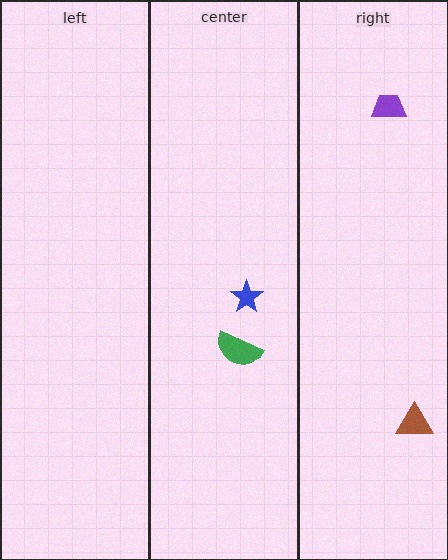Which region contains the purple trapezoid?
The right region.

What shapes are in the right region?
The purple trapezoid, the brown triangle.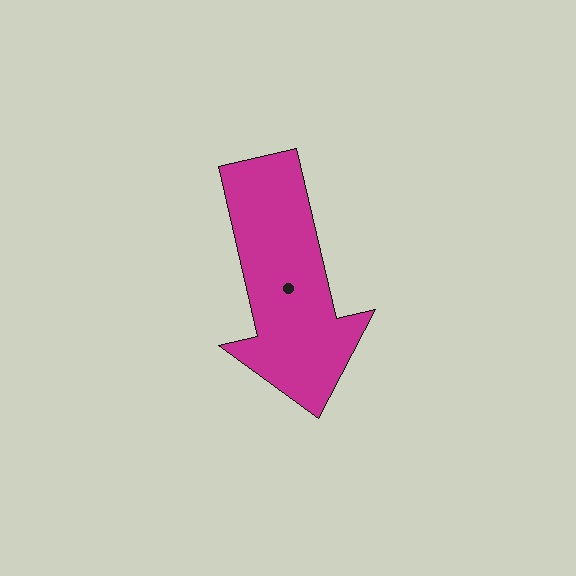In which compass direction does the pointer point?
South.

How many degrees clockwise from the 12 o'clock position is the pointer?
Approximately 167 degrees.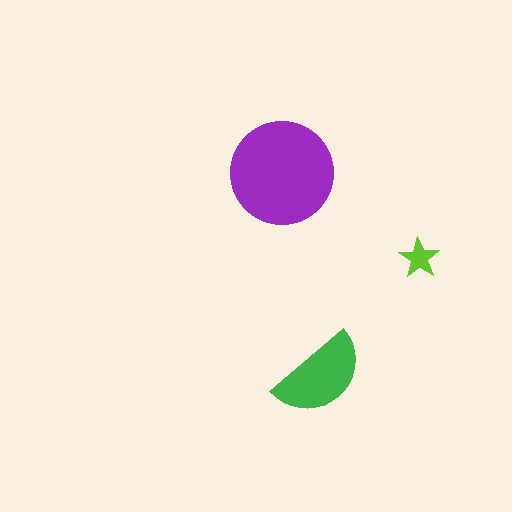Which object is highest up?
The purple circle is topmost.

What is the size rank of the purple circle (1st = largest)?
1st.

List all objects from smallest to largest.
The lime star, the green semicircle, the purple circle.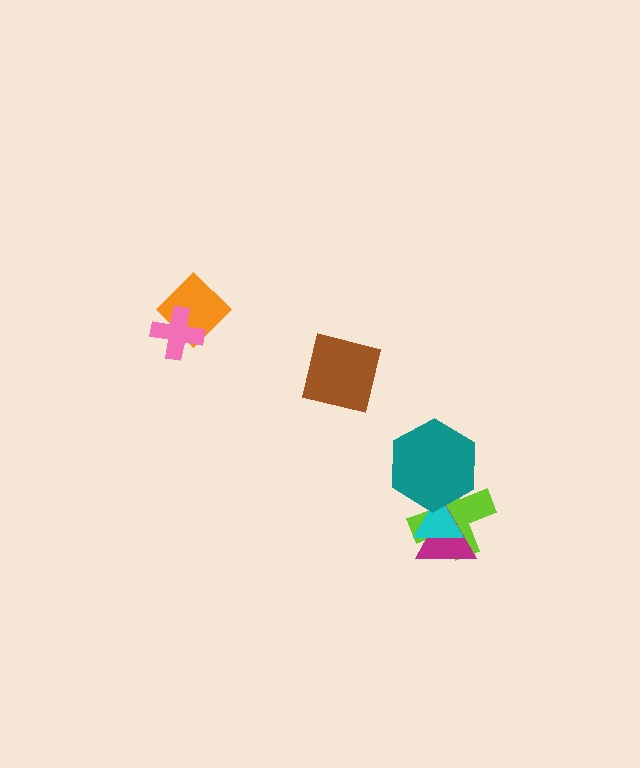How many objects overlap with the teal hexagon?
2 objects overlap with the teal hexagon.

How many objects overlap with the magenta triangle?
2 objects overlap with the magenta triangle.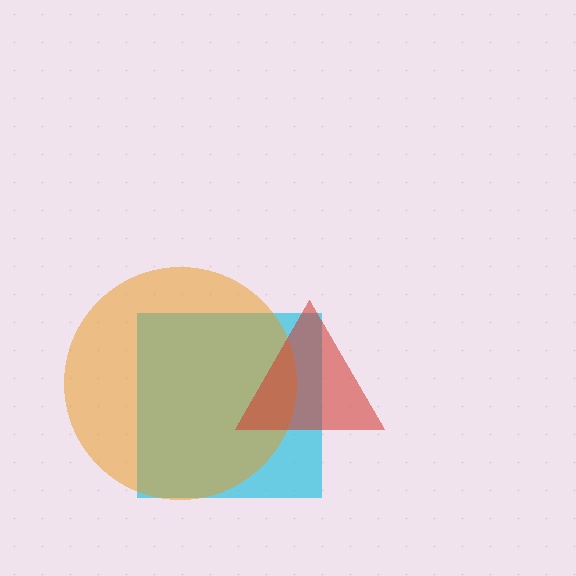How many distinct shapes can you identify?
There are 3 distinct shapes: a cyan square, an orange circle, a red triangle.